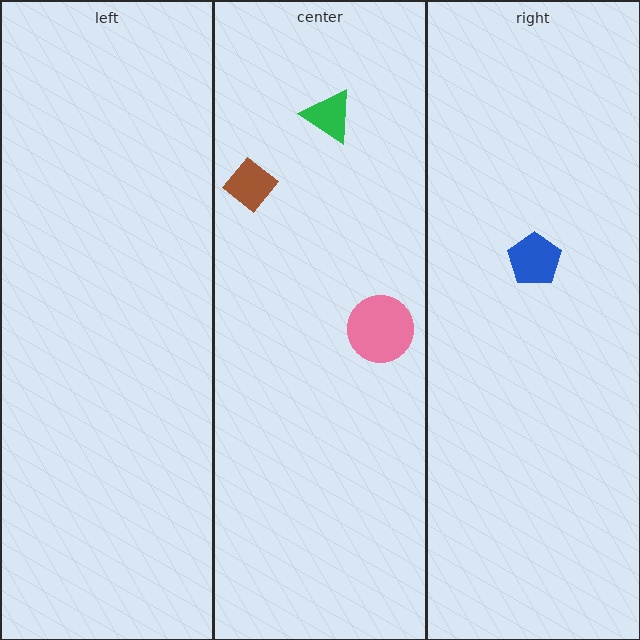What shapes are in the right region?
The blue pentagon.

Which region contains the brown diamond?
The center region.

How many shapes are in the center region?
3.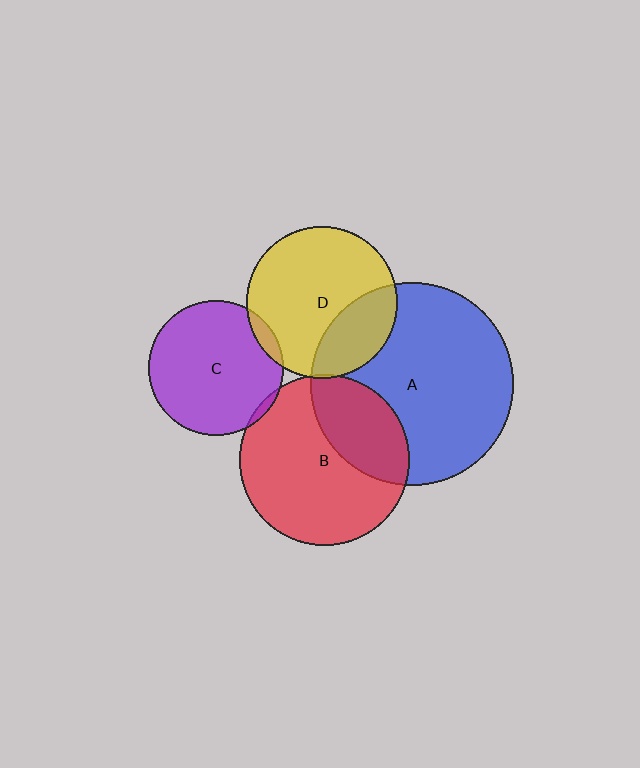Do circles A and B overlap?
Yes.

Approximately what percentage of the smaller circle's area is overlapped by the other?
Approximately 30%.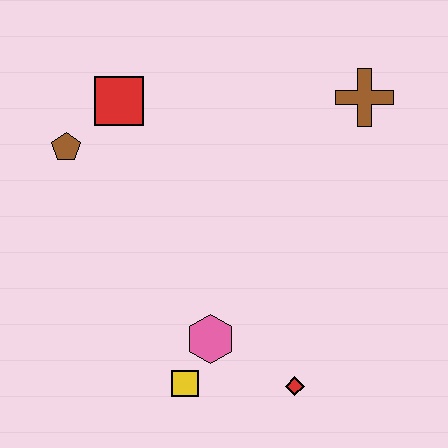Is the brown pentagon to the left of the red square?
Yes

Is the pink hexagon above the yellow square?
Yes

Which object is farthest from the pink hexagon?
The brown cross is farthest from the pink hexagon.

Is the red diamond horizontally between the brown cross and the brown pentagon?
Yes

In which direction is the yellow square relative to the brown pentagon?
The yellow square is below the brown pentagon.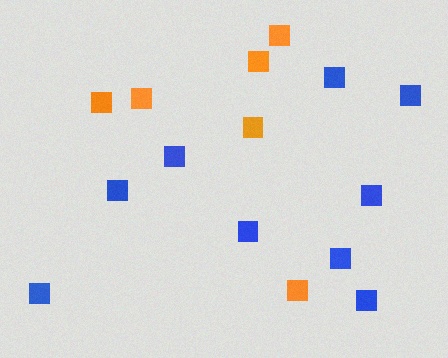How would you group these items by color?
There are 2 groups: one group of orange squares (6) and one group of blue squares (9).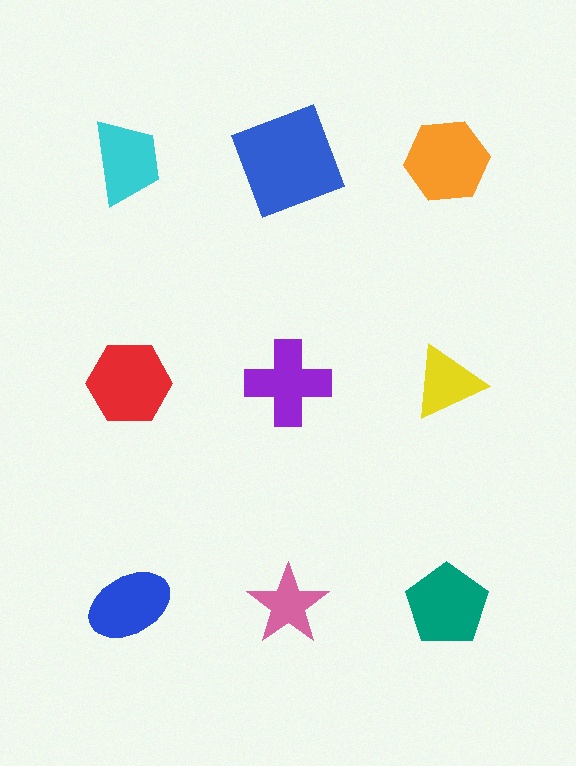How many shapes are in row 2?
3 shapes.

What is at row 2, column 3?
A yellow triangle.